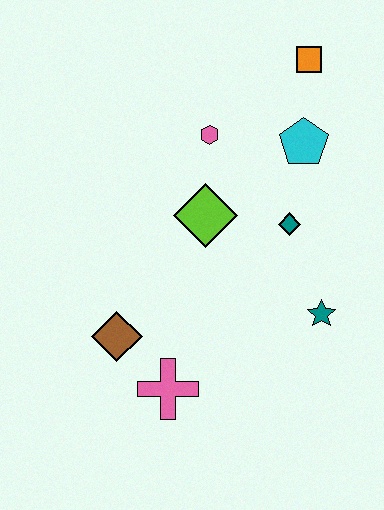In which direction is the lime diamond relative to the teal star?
The lime diamond is to the left of the teal star.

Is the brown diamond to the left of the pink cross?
Yes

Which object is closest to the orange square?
The cyan pentagon is closest to the orange square.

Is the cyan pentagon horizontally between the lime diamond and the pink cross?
No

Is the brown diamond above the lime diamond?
No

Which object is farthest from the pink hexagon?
The pink cross is farthest from the pink hexagon.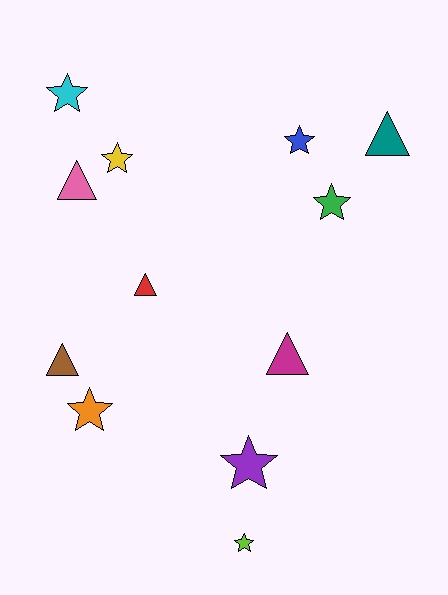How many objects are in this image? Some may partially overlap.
There are 12 objects.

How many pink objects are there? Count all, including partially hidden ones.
There is 1 pink object.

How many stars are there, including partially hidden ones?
There are 7 stars.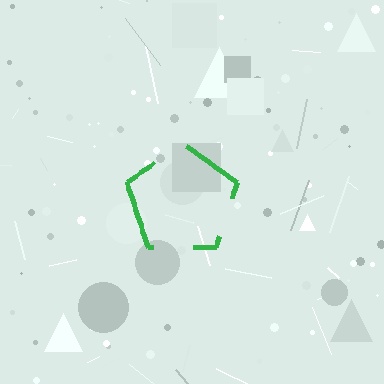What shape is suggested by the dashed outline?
The dashed outline suggests a pentagon.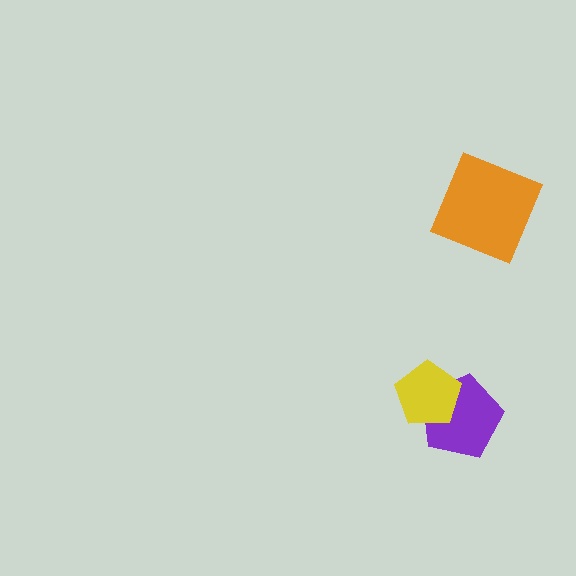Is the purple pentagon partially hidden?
Yes, it is partially covered by another shape.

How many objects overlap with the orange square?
0 objects overlap with the orange square.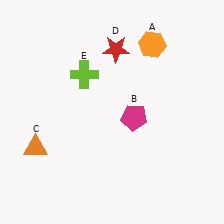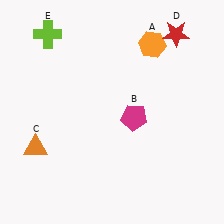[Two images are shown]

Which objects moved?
The objects that moved are: the red star (D), the lime cross (E).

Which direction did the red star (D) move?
The red star (D) moved right.